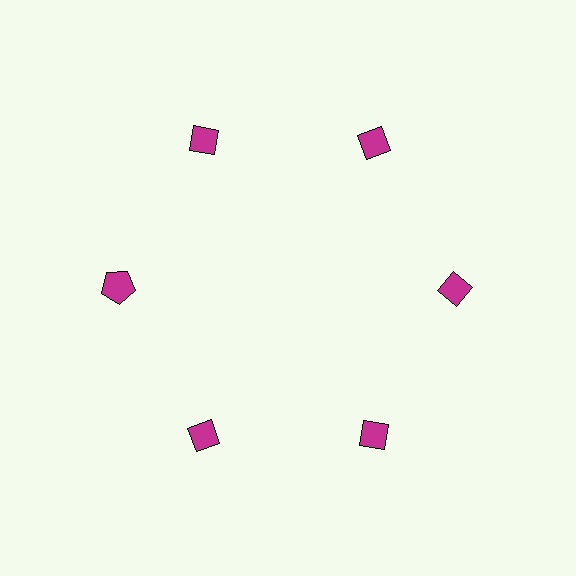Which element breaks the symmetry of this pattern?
The magenta pentagon at roughly the 9 o'clock position breaks the symmetry. All other shapes are magenta diamonds.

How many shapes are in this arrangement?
There are 6 shapes arranged in a ring pattern.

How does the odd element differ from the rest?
It has a different shape: pentagon instead of diamond.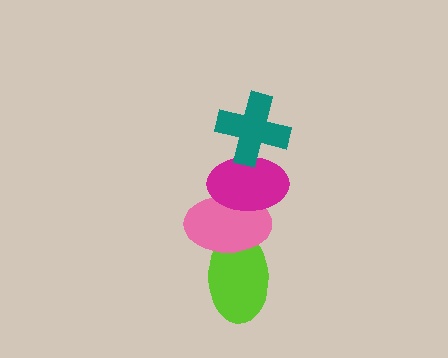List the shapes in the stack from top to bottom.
From top to bottom: the teal cross, the magenta ellipse, the pink ellipse, the lime ellipse.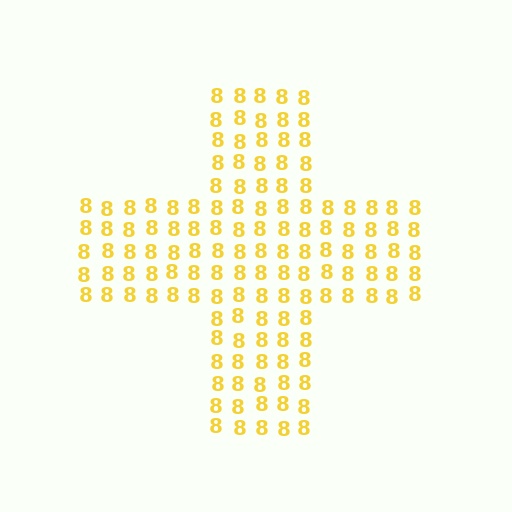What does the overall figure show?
The overall figure shows a cross.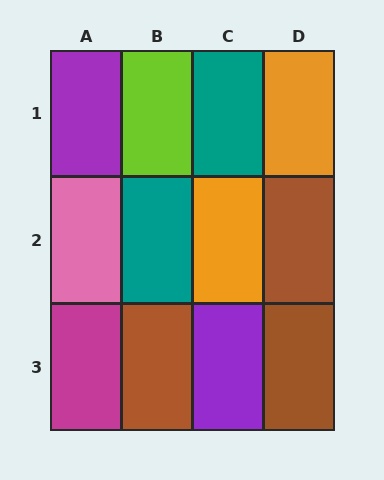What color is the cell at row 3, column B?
Brown.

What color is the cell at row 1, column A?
Purple.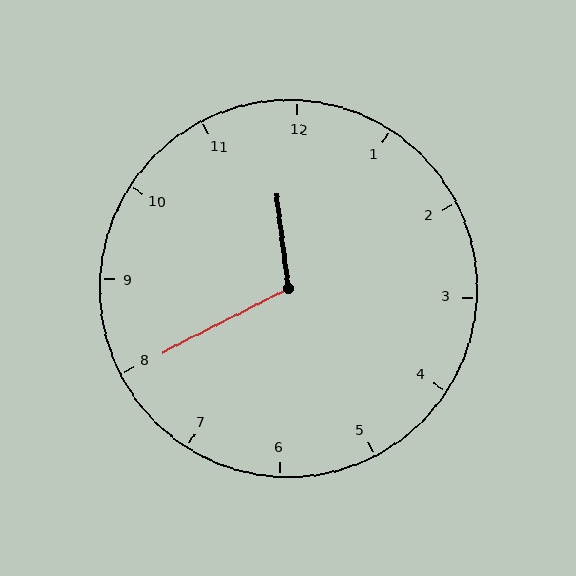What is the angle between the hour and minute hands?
Approximately 110 degrees.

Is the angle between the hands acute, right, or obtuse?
It is obtuse.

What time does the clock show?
11:40.